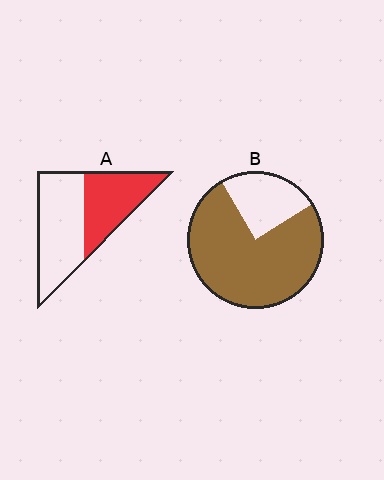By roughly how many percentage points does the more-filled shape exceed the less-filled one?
By roughly 30 percentage points (B over A).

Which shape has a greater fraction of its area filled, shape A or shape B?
Shape B.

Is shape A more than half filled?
No.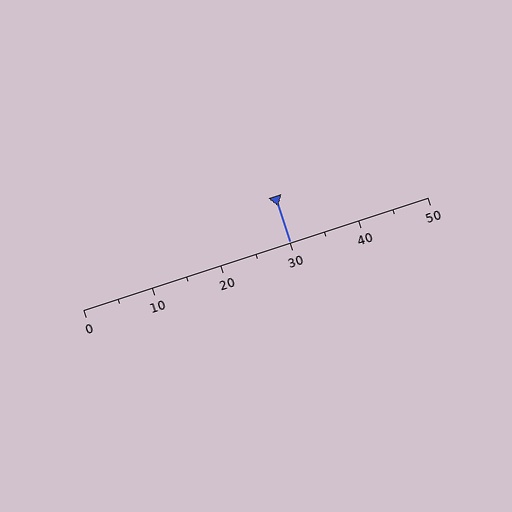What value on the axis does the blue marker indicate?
The marker indicates approximately 30.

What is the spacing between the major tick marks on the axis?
The major ticks are spaced 10 apart.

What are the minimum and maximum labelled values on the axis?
The axis runs from 0 to 50.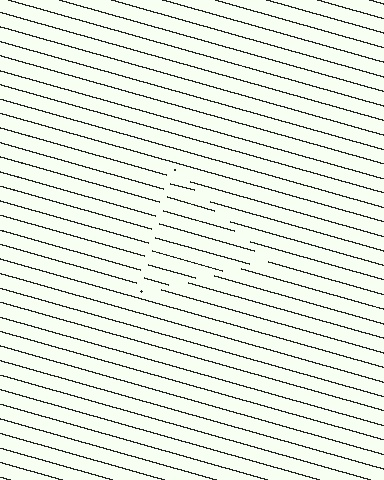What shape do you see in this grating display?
An illusory triangle. The interior of the shape contains the same grating, shifted by half a period — the contour is defined by the phase discontinuity where line-ends from the inner and outer gratings abut.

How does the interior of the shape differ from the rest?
The interior of the shape contains the same grating, shifted by half a period — the contour is defined by the phase discontinuity where line-ends from the inner and outer gratings abut.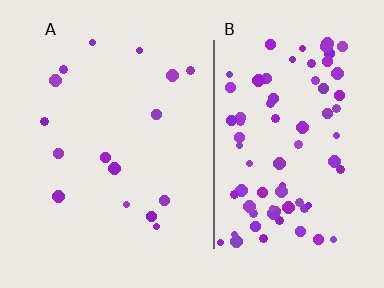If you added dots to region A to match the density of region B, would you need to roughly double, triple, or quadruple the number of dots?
Approximately quadruple.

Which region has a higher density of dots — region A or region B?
B (the right).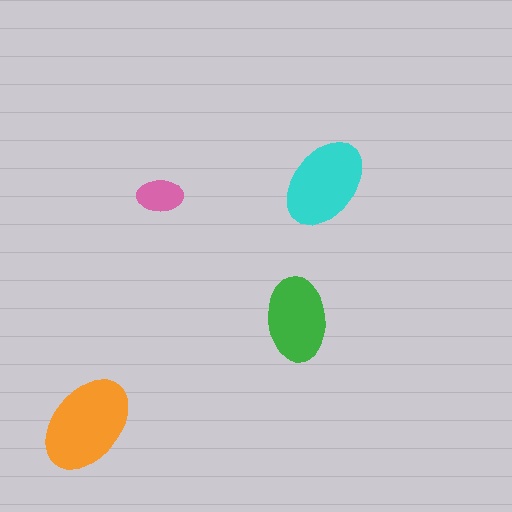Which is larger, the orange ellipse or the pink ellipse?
The orange one.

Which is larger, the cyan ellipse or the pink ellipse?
The cyan one.